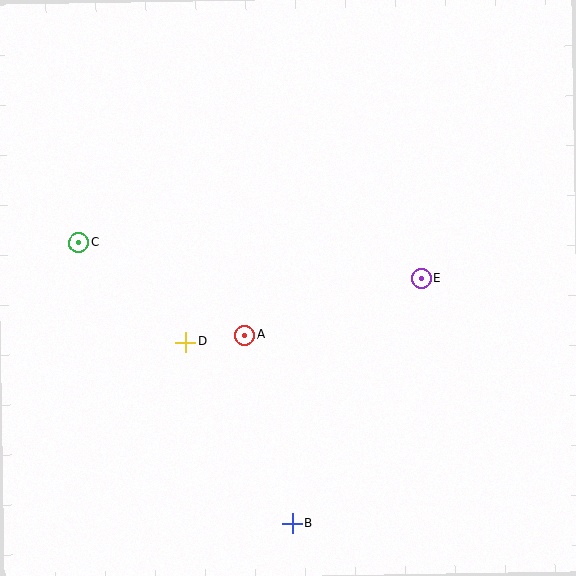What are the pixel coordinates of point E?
Point E is at (421, 278).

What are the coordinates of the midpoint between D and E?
The midpoint between D and E is at (303, 310).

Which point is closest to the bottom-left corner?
Point B is closest to the bottom-left corner.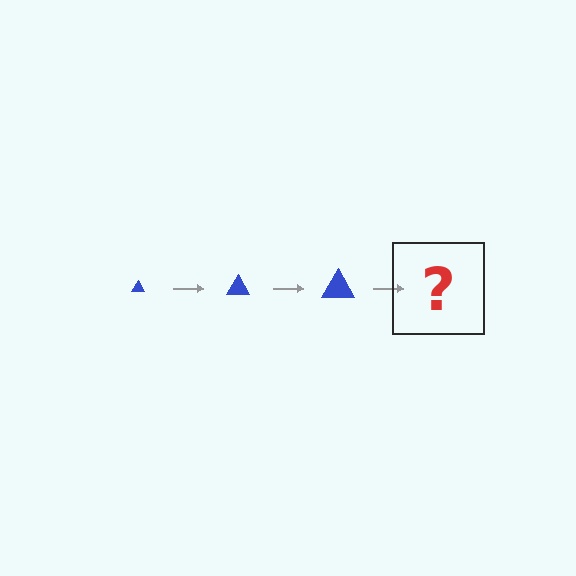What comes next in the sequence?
The next element should be a blue triangle, larger than the previous one.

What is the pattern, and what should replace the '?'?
The pattern is that the triangle gets progressively larger each step. The '?' should be a blue triangle, larger than the previous one.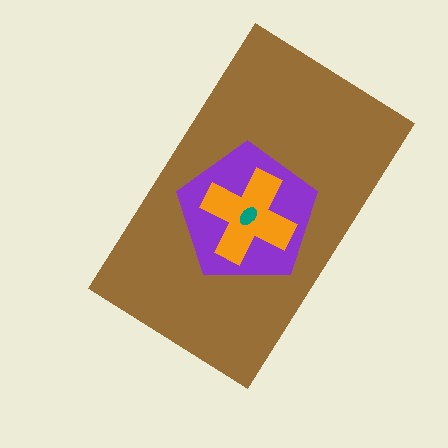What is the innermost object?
The teal ellipse.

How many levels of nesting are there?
4.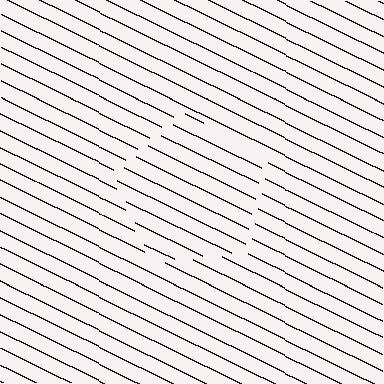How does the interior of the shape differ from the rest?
The interior of the shape contains the same grating, shifted by half a period — the contour is defined by the phase discontinuity where line-ends from the inner and outer gratings abut.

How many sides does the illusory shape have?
5 sides — the line-ends trace a pentagon.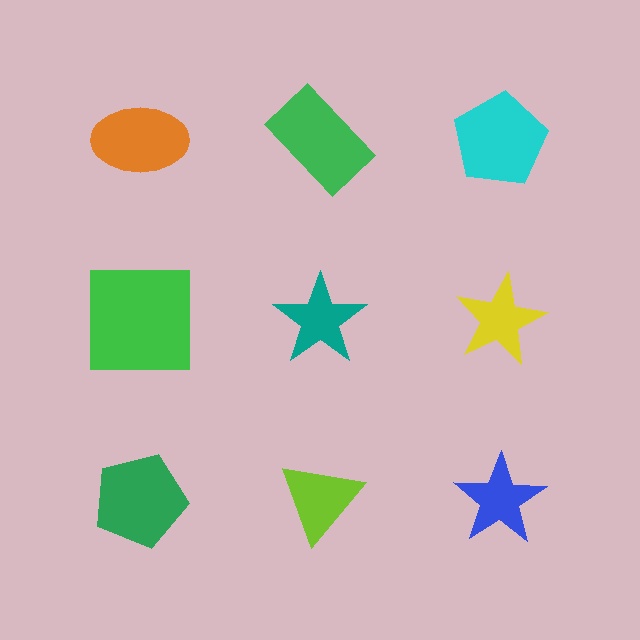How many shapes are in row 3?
3 shapes.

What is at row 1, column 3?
A cyan pentagon.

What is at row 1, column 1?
An orange ellipse.